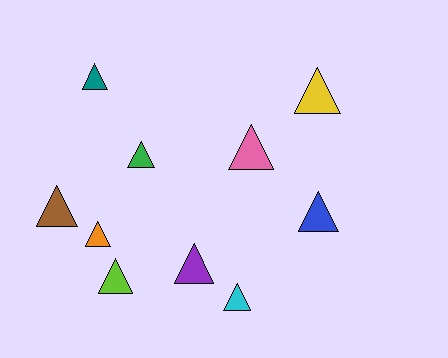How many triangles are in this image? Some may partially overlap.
There are 10 triangles.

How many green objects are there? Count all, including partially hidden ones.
There is 1 green object.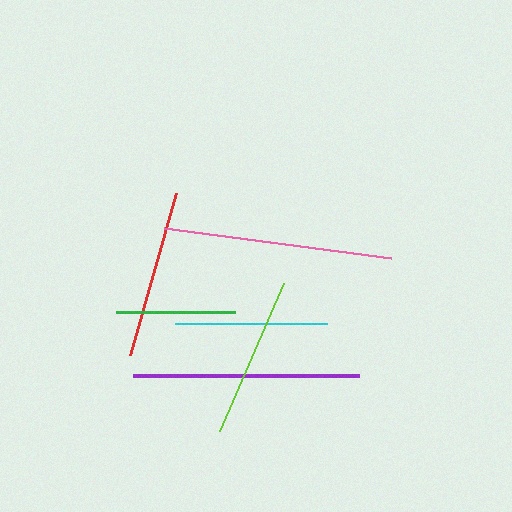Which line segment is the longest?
The pink line is the longest at approximately 229 pixels.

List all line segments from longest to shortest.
From longest to shortest: pink, purple, red, lime, cyan, green.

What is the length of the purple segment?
The purple segment is approximately 226 pixels long.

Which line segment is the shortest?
The green line is the shortest at approximately 118 pixels.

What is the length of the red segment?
The red segment is approximately 168 pixels long.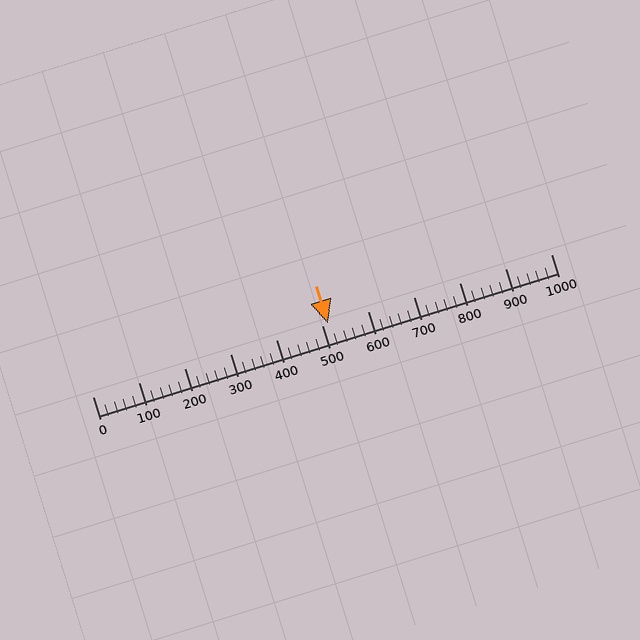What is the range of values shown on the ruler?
The ruler shows values from 0 to 1000.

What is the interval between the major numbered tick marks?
The major tick marks are spaced 100 units apart.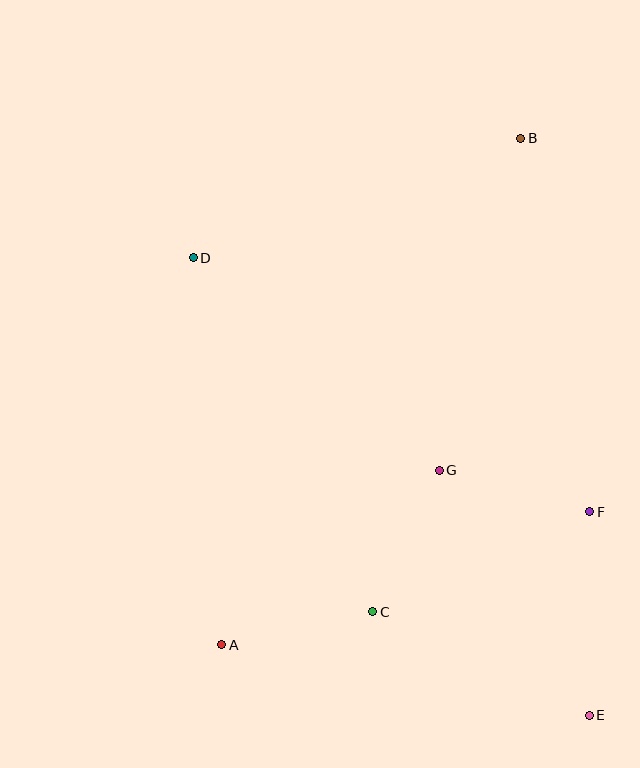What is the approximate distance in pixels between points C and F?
The distance between C and F is approximately 240 pixels.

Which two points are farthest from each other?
Points D and E are farthest from each other.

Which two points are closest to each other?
Points A and C are closest to each other.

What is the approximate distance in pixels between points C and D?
The distance between C and D is approximately 396 pixels.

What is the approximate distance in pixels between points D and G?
The distance between D and G is approximately 325 pixels.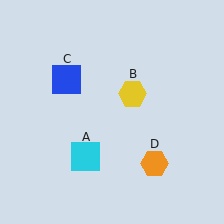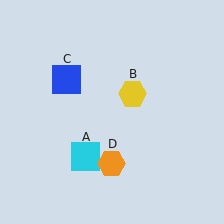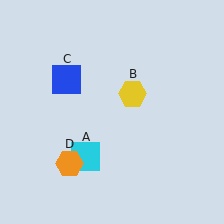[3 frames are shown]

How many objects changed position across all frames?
1 object changed position: orange hexagon (object D).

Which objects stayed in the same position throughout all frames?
Cyan square (object A) and yellow hexagon (object B) and blue square (object C) remained stationary.